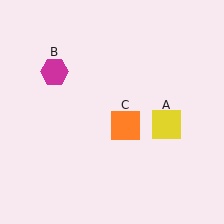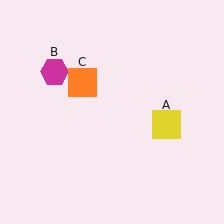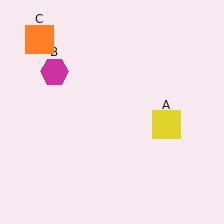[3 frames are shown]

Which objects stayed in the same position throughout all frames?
Yellow square (object A) and magenta hexagon (object B) remained stationary.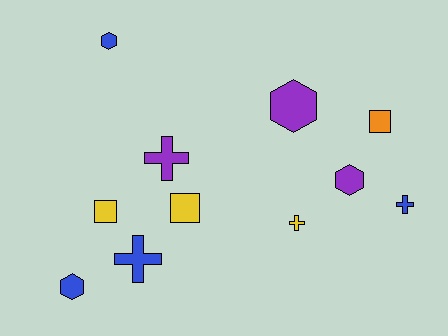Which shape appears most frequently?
Hexagon, with 4 objects.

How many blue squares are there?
There are no blue squares.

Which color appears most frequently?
Blue, with 4 objects.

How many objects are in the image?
There are 11 objects.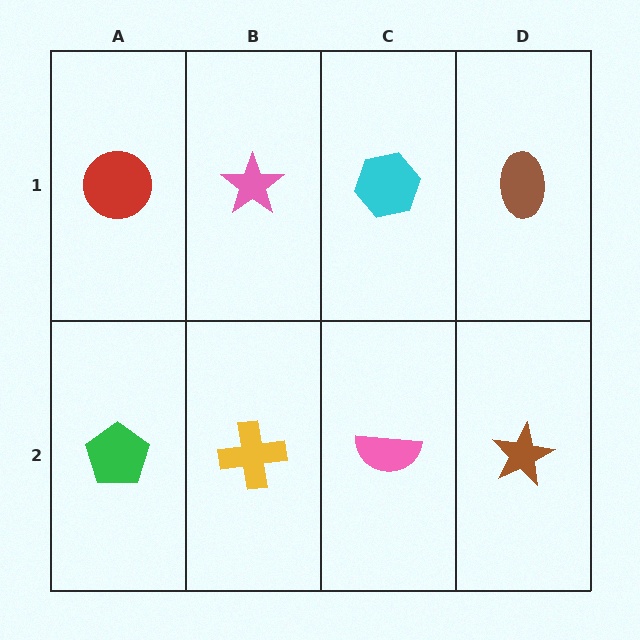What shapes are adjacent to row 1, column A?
A green pentagon (row 2, column A), a pink star (row 1, column B).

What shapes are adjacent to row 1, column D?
A brown star (row 2, column D), a cyan hexagon (row 1, column C).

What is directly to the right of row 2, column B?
A pink semicircle.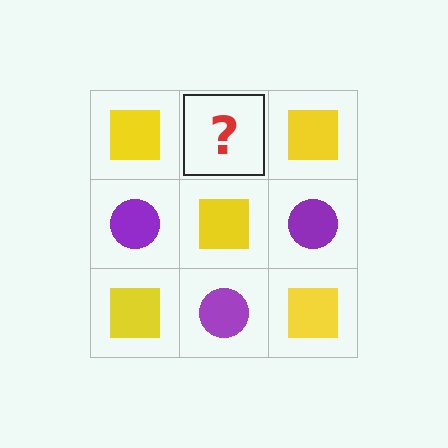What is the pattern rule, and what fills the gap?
The rule is that it alternates yellow square and purple circle in a checkerboard pattern. The gap should be filled with a purple circle.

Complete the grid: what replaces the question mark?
The question mark should be replaced with a purple circle.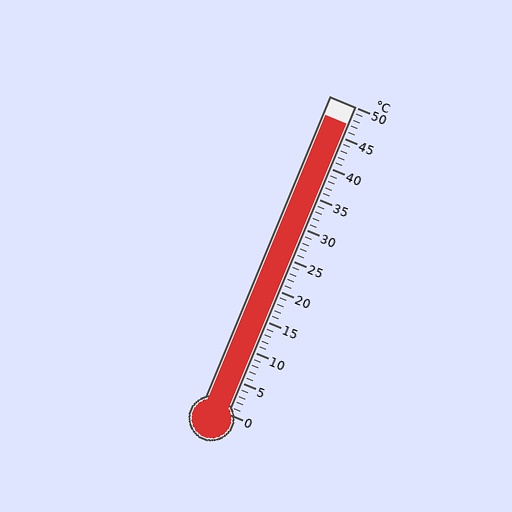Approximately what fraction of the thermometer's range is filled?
The thermometer is filled to approximately 95% of its range.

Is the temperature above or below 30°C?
The temperature is above 30°C.